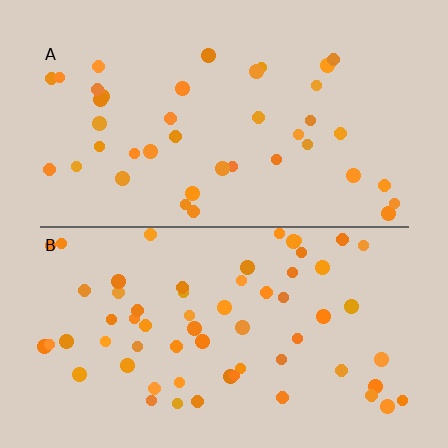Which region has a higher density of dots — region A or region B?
B (the bottom).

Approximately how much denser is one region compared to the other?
Approximately 1.6× — region B over region A.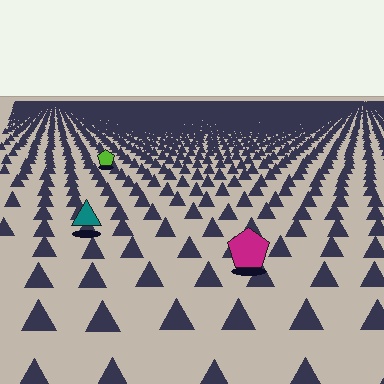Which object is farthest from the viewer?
The lime pentagon is farthest from the viewer. It appears smaller and the ground texture around it is denser.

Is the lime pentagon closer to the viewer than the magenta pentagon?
No. The magenta pentagon is closer — you can tell from the texture gradient: the ground texture is coarser near it.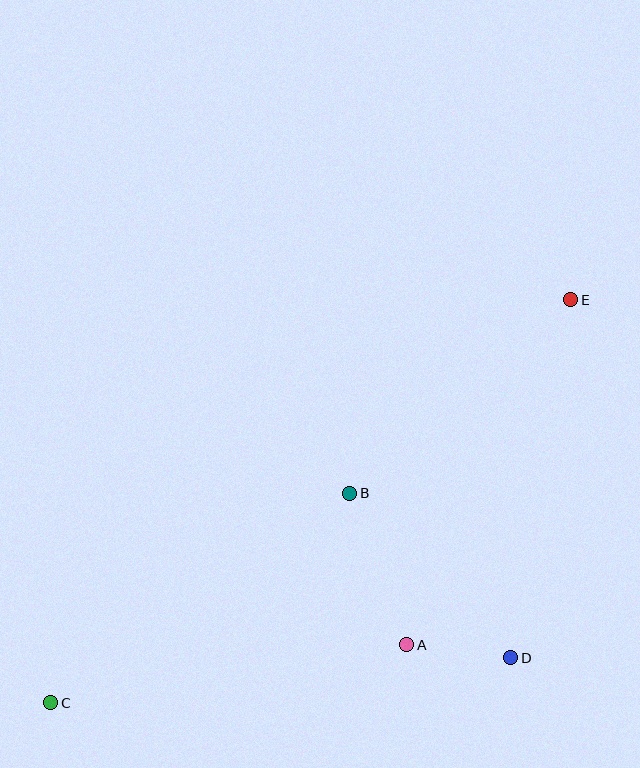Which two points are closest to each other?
Points A and D are closest to each other.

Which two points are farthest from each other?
Points C and E are farthest from each other.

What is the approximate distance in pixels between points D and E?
The distance between D and E is approximately 363 pixels.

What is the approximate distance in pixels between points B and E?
The distance between B and E is approximately 294 pixels.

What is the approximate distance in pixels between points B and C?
The distance between B and C is approximately 365 pixels.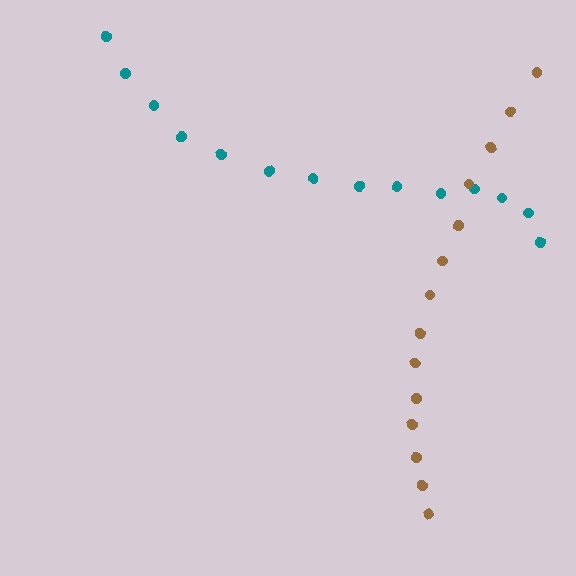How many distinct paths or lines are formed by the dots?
There are 2 distinct paths.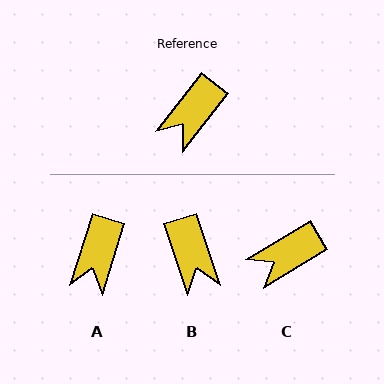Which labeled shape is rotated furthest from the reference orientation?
B, about 56 degrees away.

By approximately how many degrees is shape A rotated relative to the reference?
Approximately 21 degrees counter-clockwise.